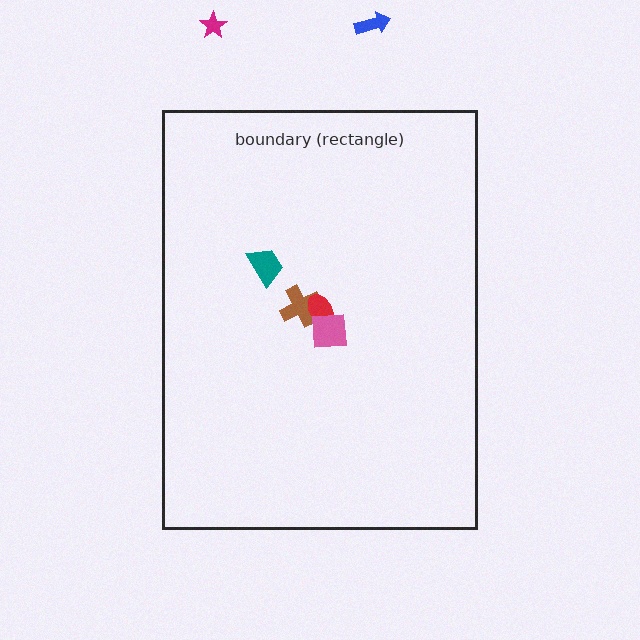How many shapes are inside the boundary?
4 inside, 2 outside.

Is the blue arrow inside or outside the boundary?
Outside.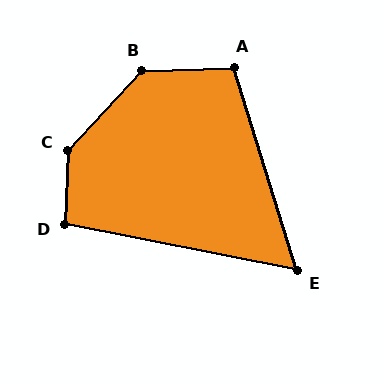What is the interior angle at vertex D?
Approximately 99 degrees (obtuse).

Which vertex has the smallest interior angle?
E, at approximately 62 degrees.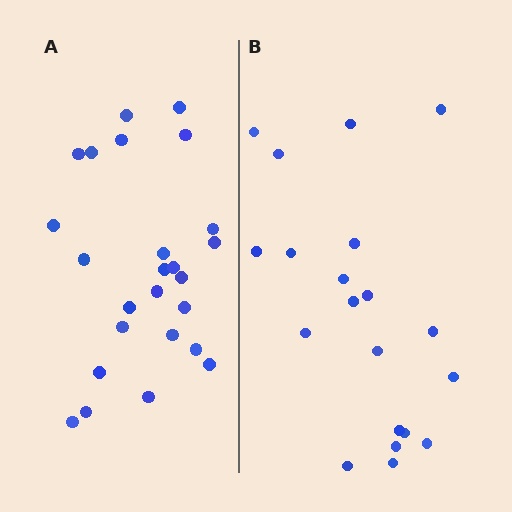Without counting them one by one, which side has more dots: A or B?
Region A (the left region) has more dots.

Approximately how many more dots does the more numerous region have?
Region A has about 5 more dots than region B.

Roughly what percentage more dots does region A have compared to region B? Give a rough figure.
About 25% more.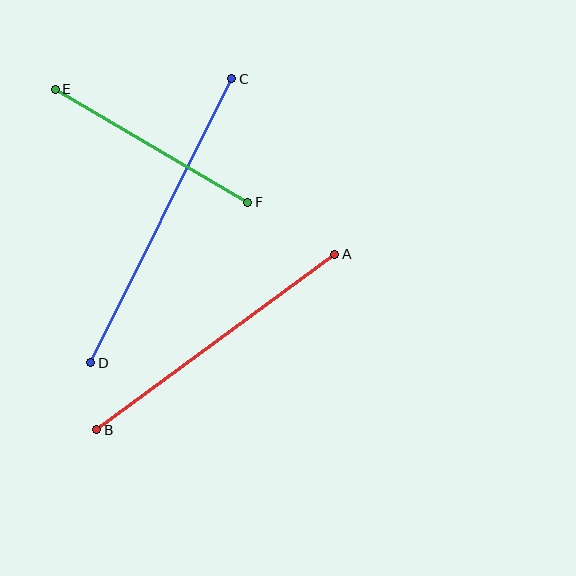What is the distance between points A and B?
The distance is approximately 296 pixels.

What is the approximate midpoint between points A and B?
The midpoint is at approximately (216, 342) pixels.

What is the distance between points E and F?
The distance is approximately 223 pixels.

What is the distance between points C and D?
The distance is approximately 317 pixels.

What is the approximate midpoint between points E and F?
The midpoint is at approximately (152, 146) pixels.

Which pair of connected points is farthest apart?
Points C and D are farthest apart.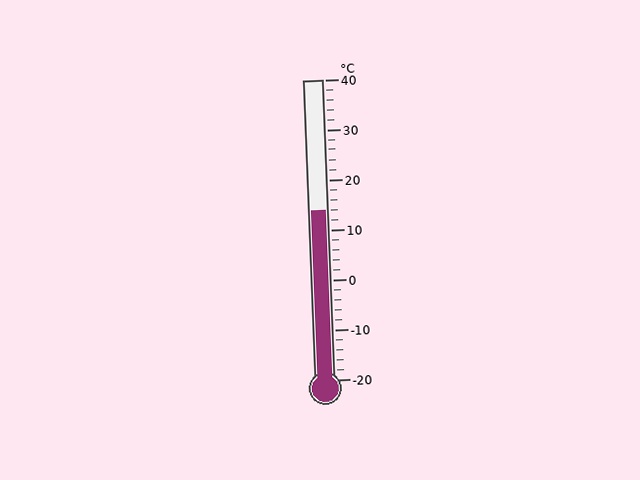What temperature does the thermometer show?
The thermometer shows approximately 14°C.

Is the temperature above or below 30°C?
The temperature is below 30°C.